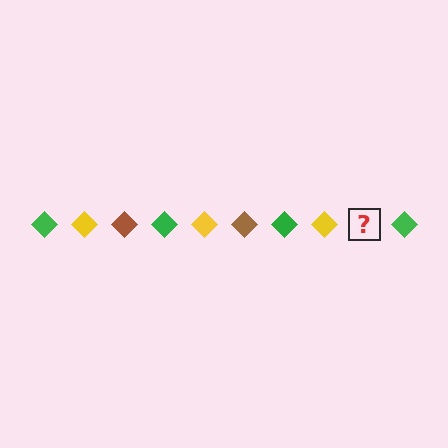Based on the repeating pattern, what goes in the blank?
The blank should be a brown diamond.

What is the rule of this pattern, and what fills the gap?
The rule is that the pattern cycles through green, yellow, brown diamonds. The gap should be filled with a brown diamond.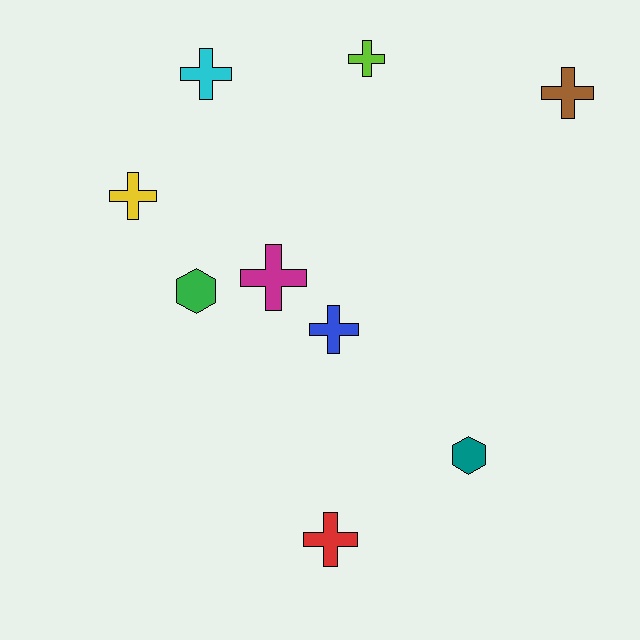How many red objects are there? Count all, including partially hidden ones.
There is 1 red object.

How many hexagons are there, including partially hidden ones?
There are 2 hexagons.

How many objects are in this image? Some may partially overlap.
There are 9 objects.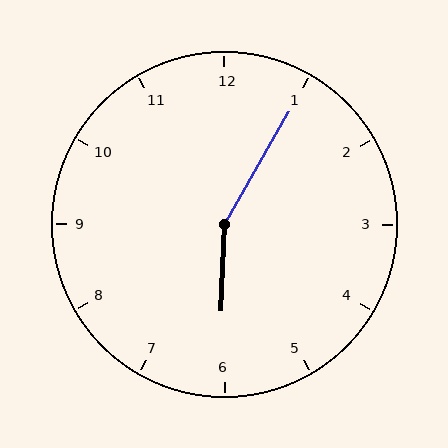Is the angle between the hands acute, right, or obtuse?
It is obtuse.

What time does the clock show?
6:05.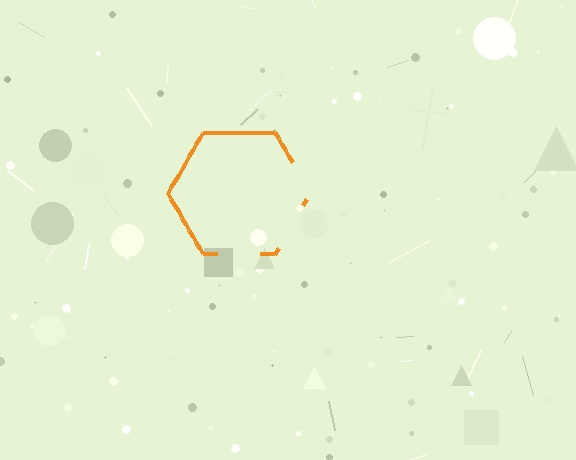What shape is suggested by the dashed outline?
The dashed outline suggests a hexagon.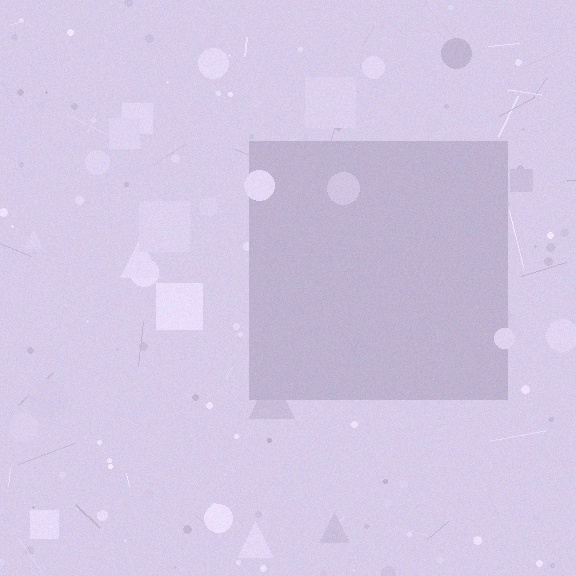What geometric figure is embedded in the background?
A square is embedded in the background.